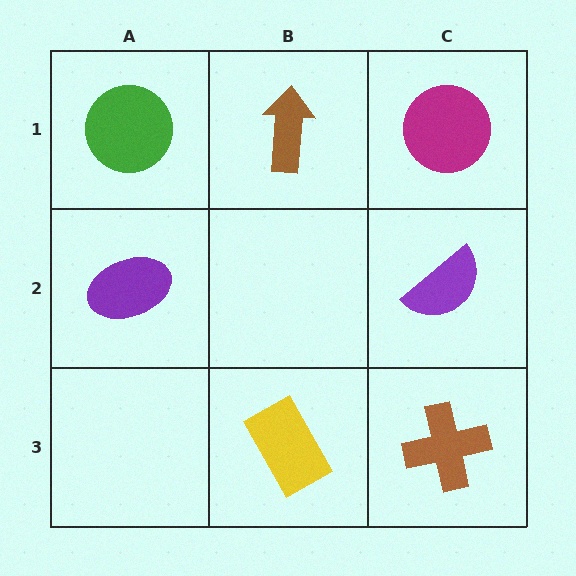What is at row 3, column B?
A yellow rectangle.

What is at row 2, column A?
A purple ellipse.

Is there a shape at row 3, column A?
No, that cell is empty.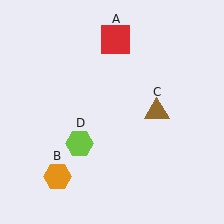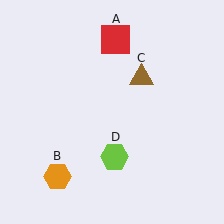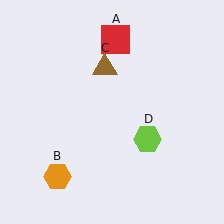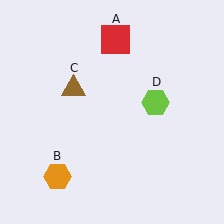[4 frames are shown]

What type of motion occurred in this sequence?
The brown triangle (object C), lime hexagon (object D) rotated counterclockwise around the center of the scene.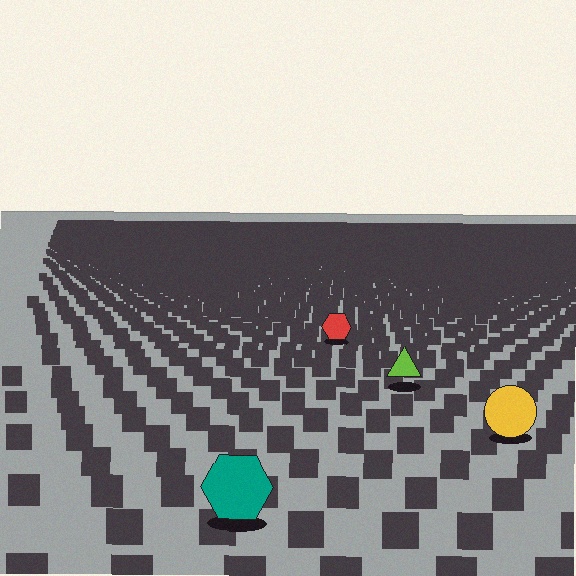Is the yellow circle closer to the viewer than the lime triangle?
Yes. The yellow circle is closer — you can tell from the texture gradient: the ground texture is coarser near it.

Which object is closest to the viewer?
The teal hexagon is closest. The texture marks near it are larger and more spread out.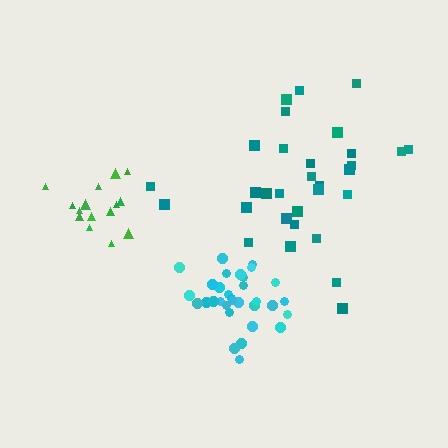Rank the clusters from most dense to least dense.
cyan, green, teal.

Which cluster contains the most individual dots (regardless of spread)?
Cyan (32).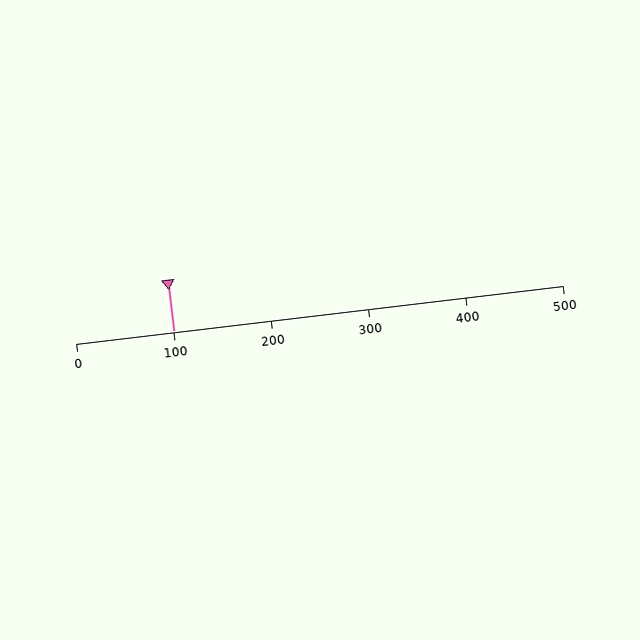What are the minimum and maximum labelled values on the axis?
The axis runs from 0 to 500.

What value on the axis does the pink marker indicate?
The marker indicates approximately 100.